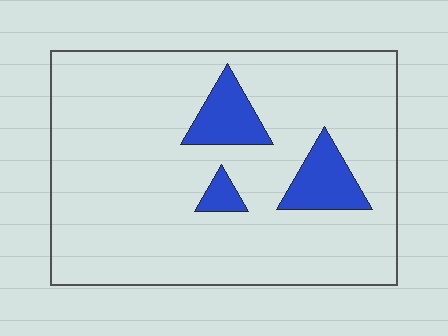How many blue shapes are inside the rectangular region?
3.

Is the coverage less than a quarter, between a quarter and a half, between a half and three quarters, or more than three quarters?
Less than a quarter.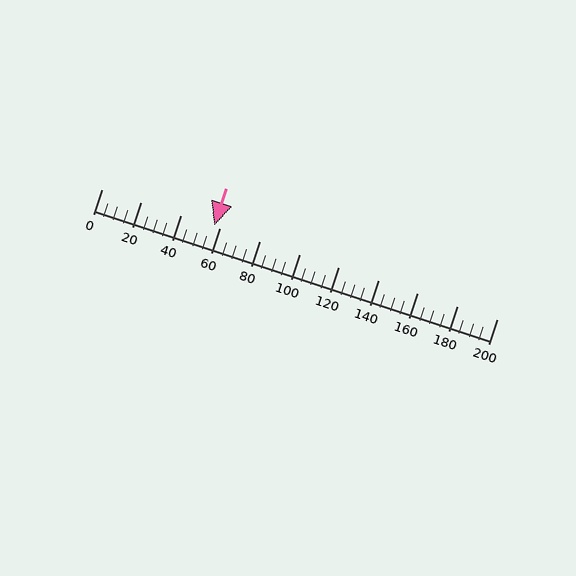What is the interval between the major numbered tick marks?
The major tick marks are spaced 20 units apart.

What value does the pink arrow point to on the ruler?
The pink arrow points to approximately 57.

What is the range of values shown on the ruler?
The ruler shows values from 0 to 200.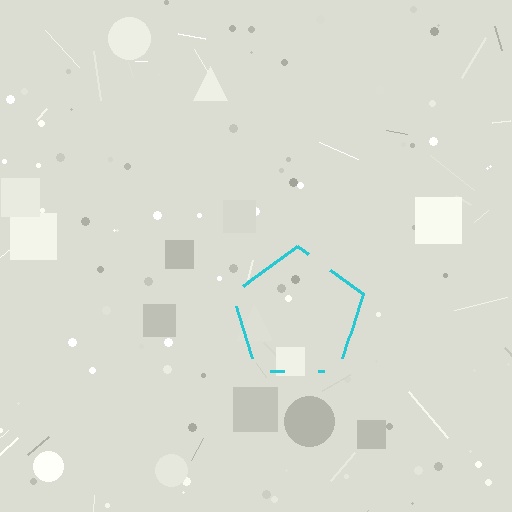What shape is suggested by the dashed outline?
The dashed outline suggests a pentagon.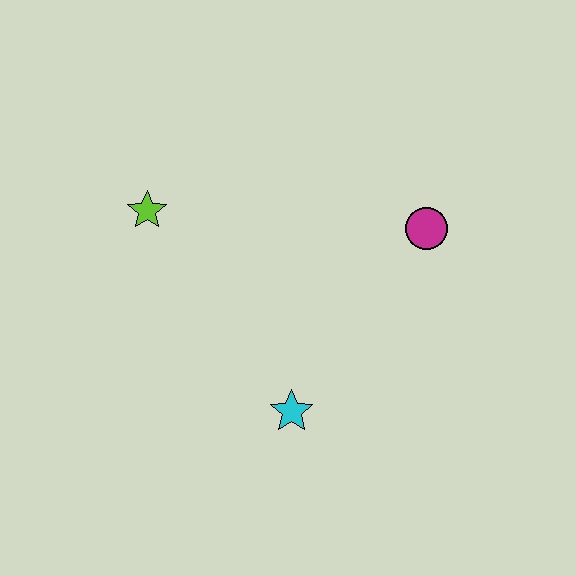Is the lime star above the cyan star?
Yes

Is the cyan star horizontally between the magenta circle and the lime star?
Yes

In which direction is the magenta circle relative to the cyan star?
The magenta circle is above the cyan star.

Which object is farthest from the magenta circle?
The lime star is farthest from the magenta circle.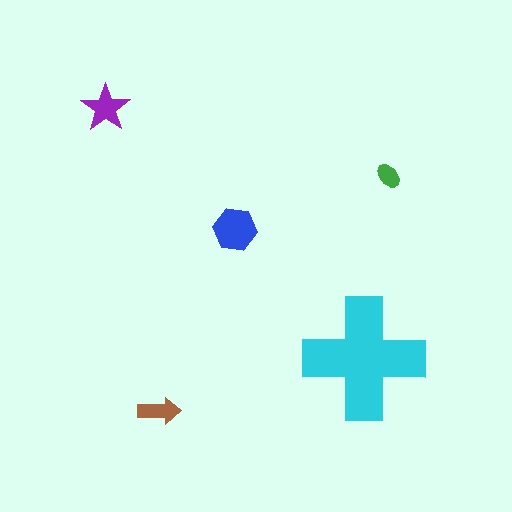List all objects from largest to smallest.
The cyan cross, the blue hexagon, the purple star, the brown arrow, the green ellipse.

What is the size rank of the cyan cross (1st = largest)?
1st.